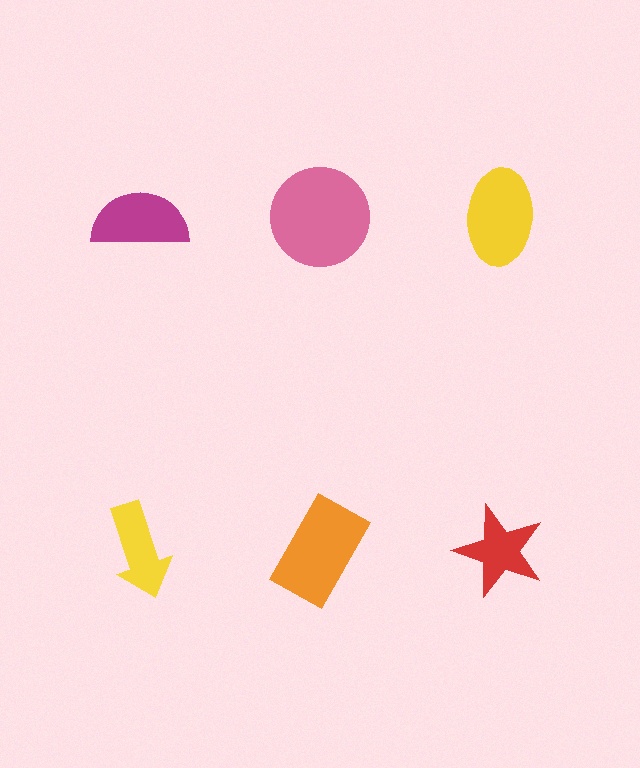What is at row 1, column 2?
A pink circle.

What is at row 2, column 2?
An orange rectangle.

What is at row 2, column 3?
A red star.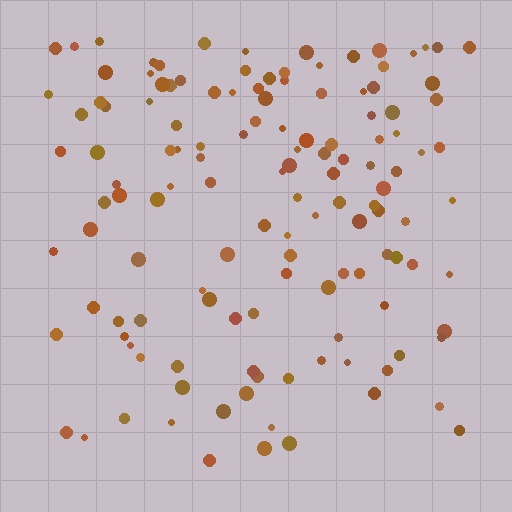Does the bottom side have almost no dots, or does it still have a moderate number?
Still a moderate number, just noticeably fewer than the top.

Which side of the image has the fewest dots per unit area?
The bottom.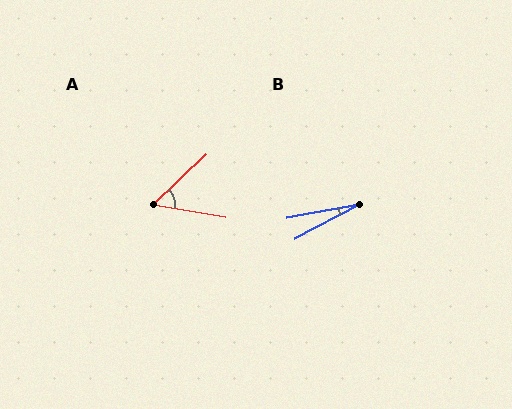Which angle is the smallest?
B, at approximately 18 degrees.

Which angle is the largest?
A, at approximately 54 degrees.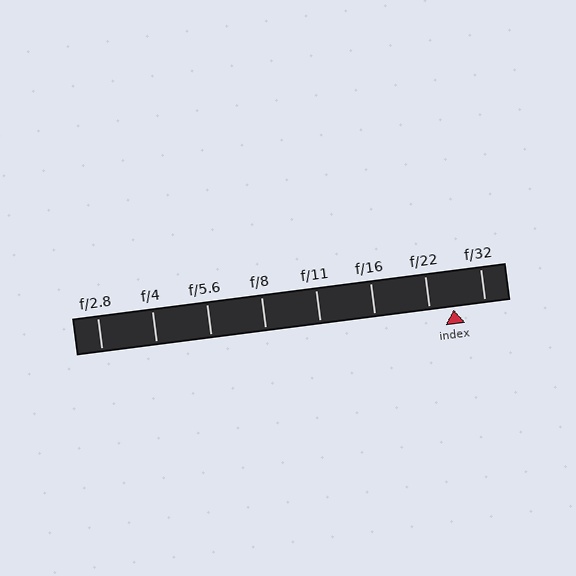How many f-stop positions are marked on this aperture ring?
There are 8 f-stop positions marked.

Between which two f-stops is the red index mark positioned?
The index mark is between f/22 and f/32.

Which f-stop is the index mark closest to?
The index mark is closest to f/22.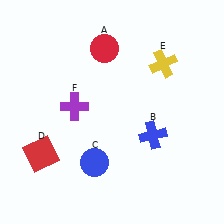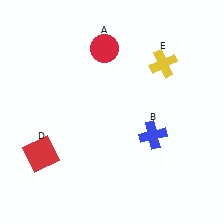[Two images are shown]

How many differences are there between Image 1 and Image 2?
There are 2 differences between the two images.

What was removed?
The blue circle (C), the purple cross (F) were removed in Image 2.